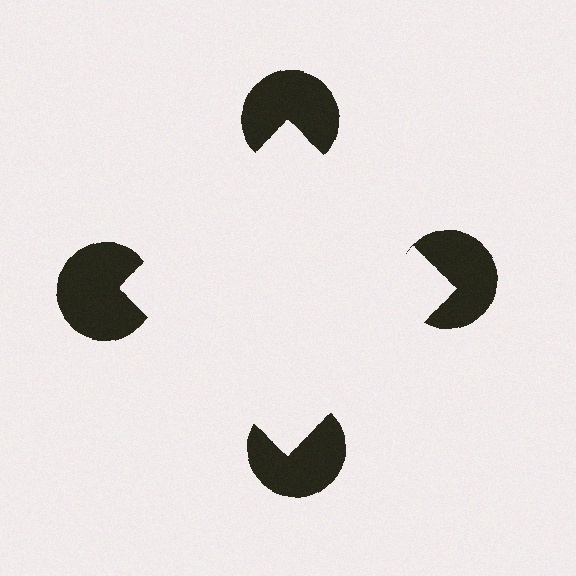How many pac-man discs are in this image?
There are 4 — one at each vertex of the illusory square.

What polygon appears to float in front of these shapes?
An illusory square — its edges are inferred from the aligned wedge cuts in the pac-man discs, not physically drawn.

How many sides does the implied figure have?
4 sides.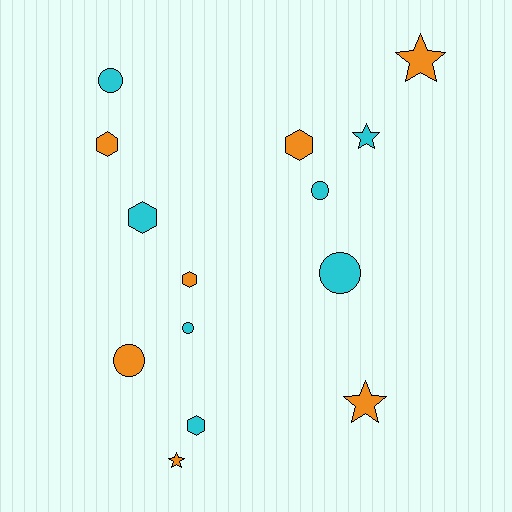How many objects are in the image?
There are 14 objects.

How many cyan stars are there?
There is 1 cyan star.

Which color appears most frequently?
Cyan, with 7 objects.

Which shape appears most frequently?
Hexagon, with 5 objects.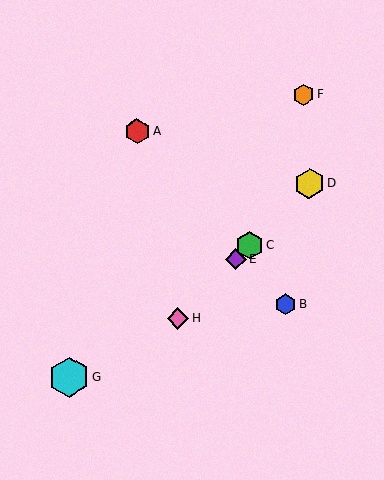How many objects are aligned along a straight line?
4 objects (C, D, E, H) are aligned along a straight line.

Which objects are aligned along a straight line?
Objects C, D, E, H are aligned along a straight line.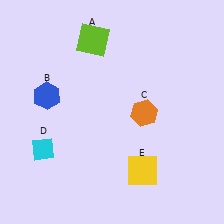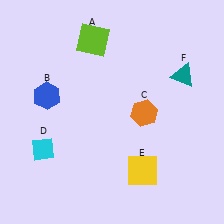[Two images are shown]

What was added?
A teal triangle (F) was added in Image 2.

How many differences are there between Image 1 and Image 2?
There is 1 difference between the two images.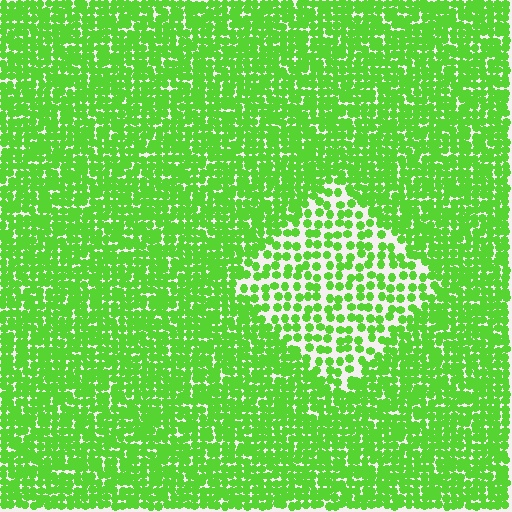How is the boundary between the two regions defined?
The boundary is defined by a change in element density (approximately 2.0x ratio). All elements are the same color, size, and shape.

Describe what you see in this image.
The image contains small lime elements arranged at two different densities. A diamond-shaped region is visible where the elements are less densely packed than the surrounding area.